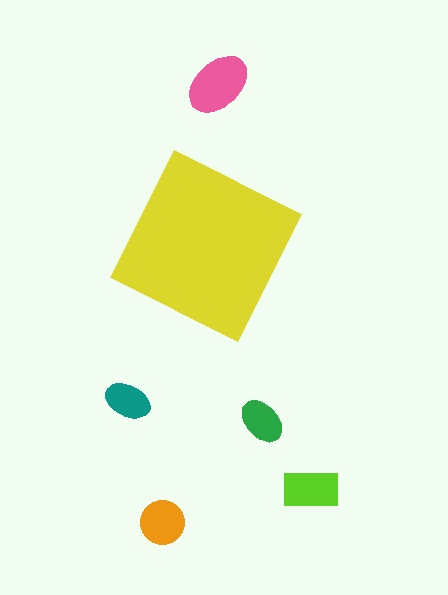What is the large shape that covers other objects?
A yellow diamond.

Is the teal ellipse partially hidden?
No, the teal ellipse is fully visible.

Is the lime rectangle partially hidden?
No, the lime rectangle is fully visible.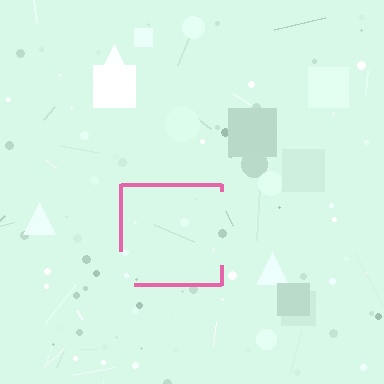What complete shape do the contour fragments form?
The contour fragments form a square.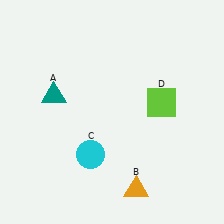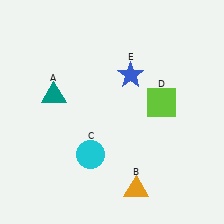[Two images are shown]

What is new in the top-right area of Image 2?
A blue star (E) was added in the top-right area of Image 2.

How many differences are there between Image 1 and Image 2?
There is 1 difference between the two images.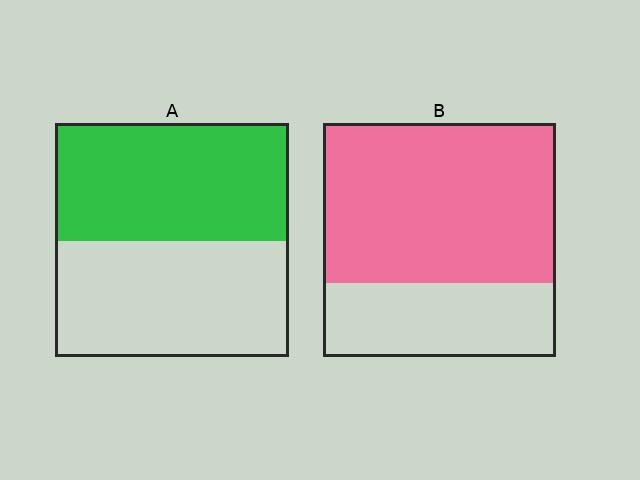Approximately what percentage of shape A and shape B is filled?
A is approximately 50% and B is approximately 70%.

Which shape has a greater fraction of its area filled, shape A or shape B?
Shape B.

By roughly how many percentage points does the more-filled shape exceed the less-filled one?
By roughly 20 percentage points (B over A).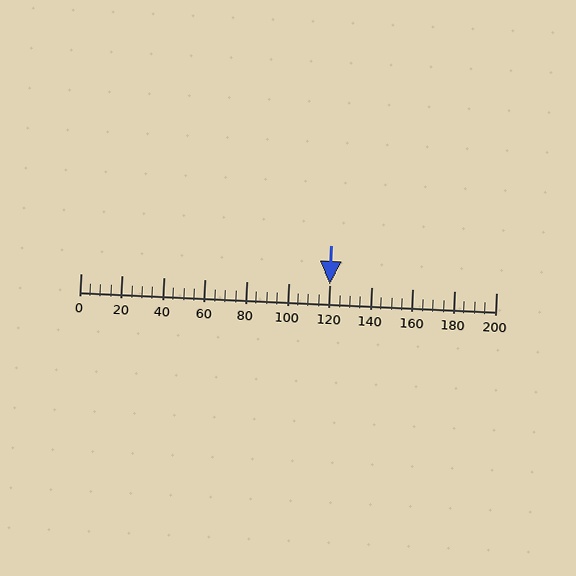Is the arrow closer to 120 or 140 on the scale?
The arrow is closer to 120.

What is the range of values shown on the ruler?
The ruler shows values from 0 to 200.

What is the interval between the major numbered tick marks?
The major tick marks are spaced 20 units apart.